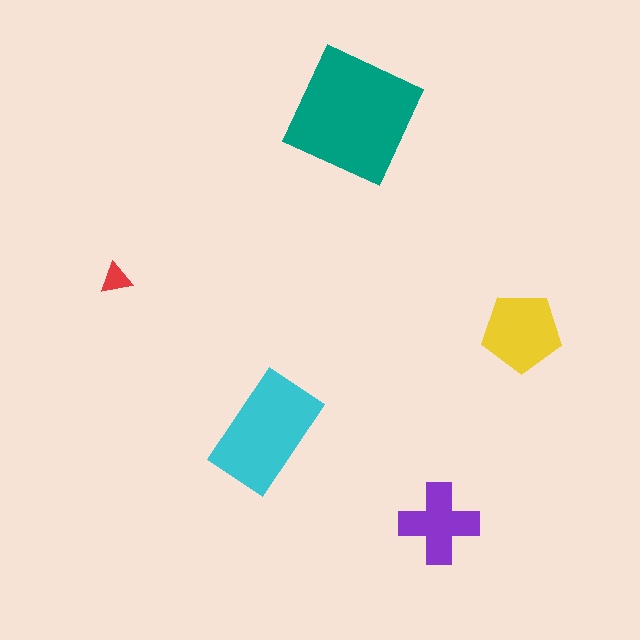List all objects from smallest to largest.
The red triangle, the purple cross, the yellow pentagon, the cyan rectangle, the teal square.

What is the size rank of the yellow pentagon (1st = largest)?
3rd.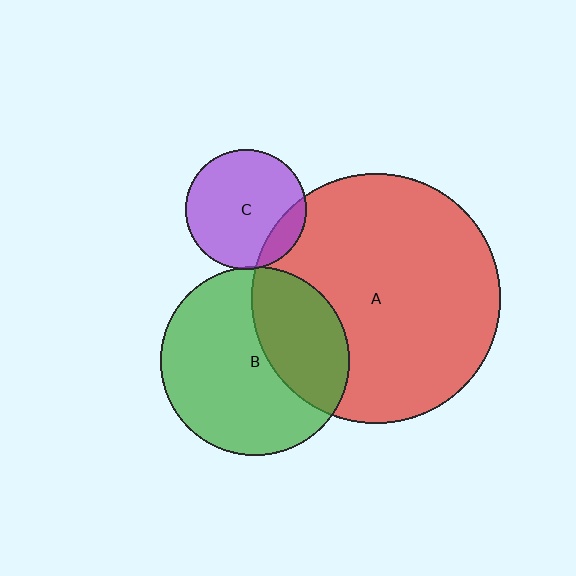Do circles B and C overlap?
Yes.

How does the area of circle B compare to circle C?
Approximately 2.5 times.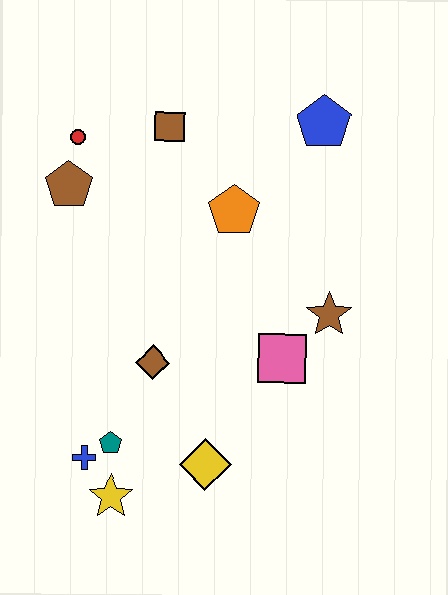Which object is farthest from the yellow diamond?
The blue pentagon is farthest from the yellow diamond.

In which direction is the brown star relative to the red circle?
The brown star is to the right of the red circle.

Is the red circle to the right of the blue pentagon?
No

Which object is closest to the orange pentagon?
The brown square is closest to the orange pentagon.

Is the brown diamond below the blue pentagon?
Yes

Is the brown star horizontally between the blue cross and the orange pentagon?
No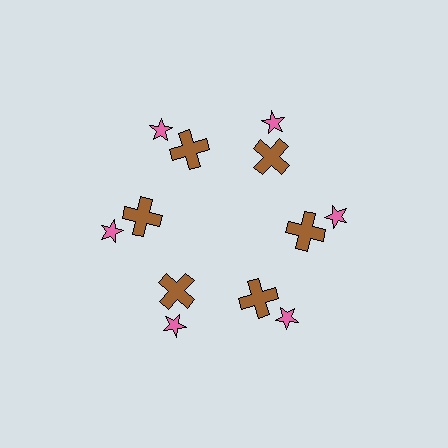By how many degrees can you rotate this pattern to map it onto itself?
The pattern maps onto itself every 60 degrees of rotation.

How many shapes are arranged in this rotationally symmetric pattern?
There are 12 shapes, arranged in 6 groups of 2.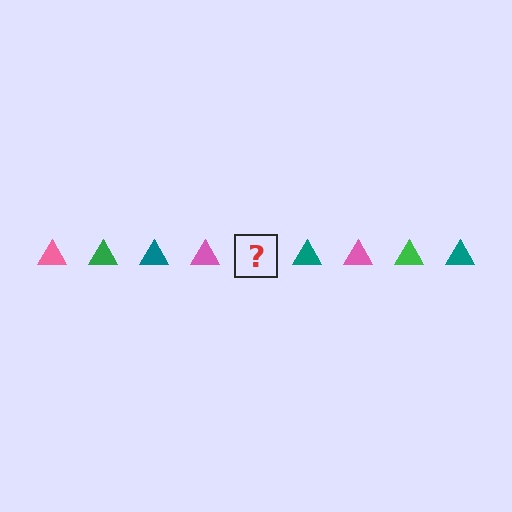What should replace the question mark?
The question mark should be replaced with a green triangle.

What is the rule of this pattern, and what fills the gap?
The rule is that the pattern cycles through pink, green, teal triangles. The gap should be filled with a green triangle.